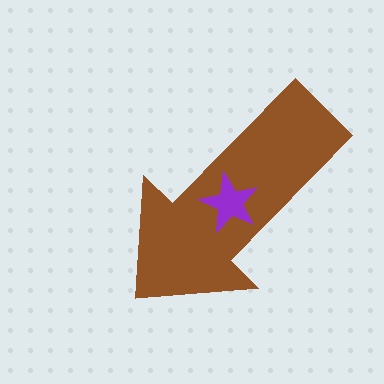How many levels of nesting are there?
2.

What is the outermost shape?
The brown arrow.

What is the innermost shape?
The purple star.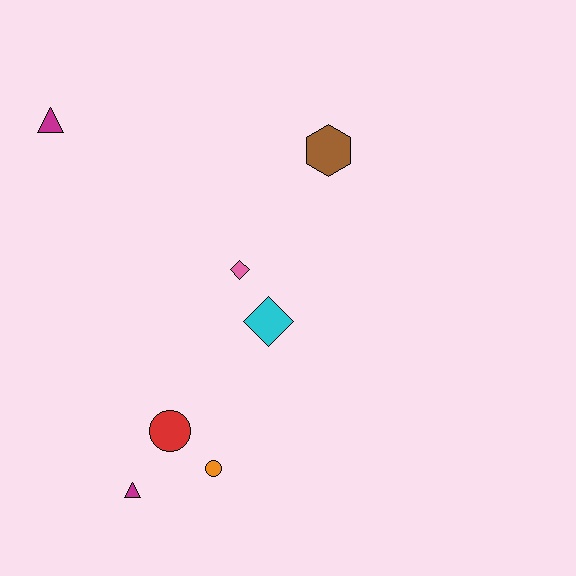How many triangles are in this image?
There are 2 triangles.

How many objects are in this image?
There are 7 objects.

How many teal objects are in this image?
There are no teal objects.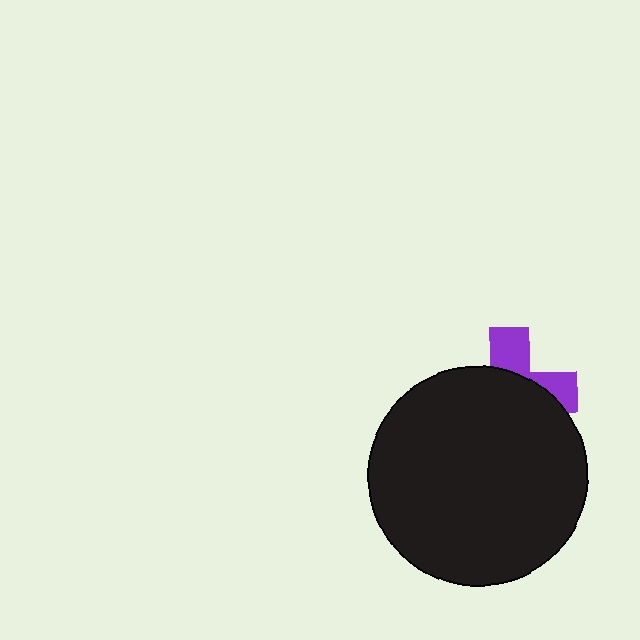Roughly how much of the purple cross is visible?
A small part of it is visible (roughly 32%).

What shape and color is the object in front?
The object in front is a black circle.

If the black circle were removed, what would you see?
You would see the complete purple cross.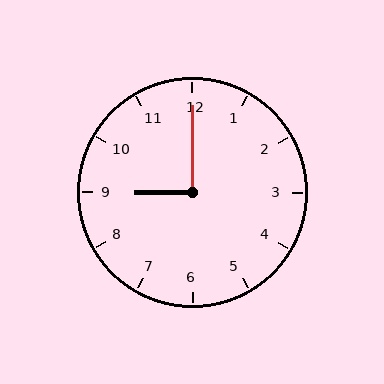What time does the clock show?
9:00.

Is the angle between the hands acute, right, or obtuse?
It is right.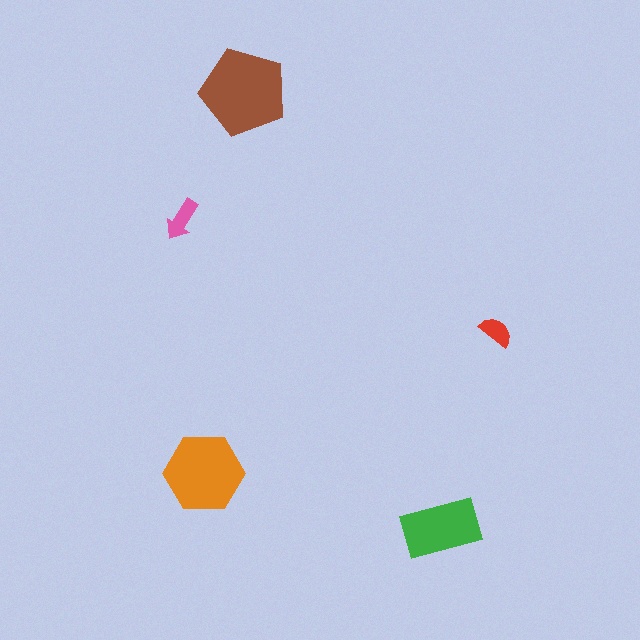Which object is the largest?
The brown pentagon.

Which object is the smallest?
The red semicircle.